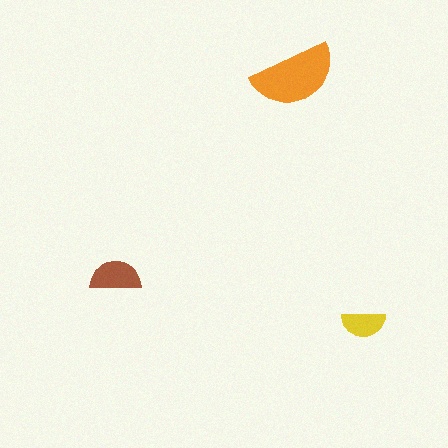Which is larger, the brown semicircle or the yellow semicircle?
The brown one.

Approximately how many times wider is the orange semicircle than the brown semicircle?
About 1.5 times wider.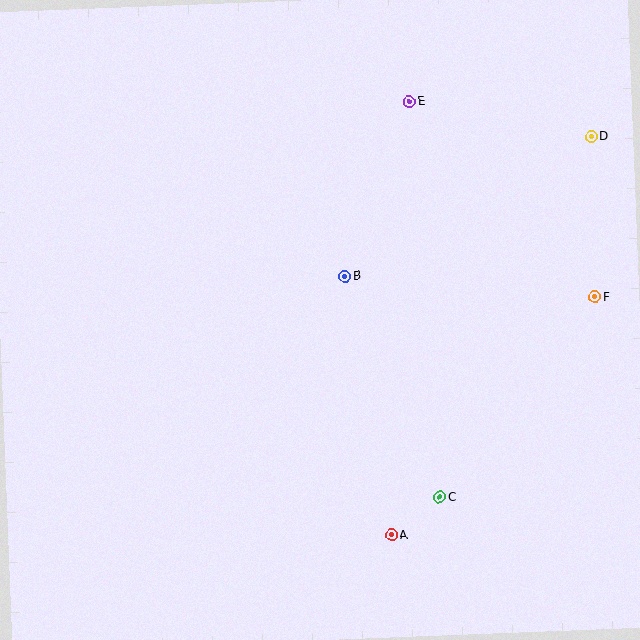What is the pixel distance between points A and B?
The distance between A and B is 263 pixels.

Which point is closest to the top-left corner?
Point E is closest to the top-left corner.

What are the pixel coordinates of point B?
Point B is at (345, 276).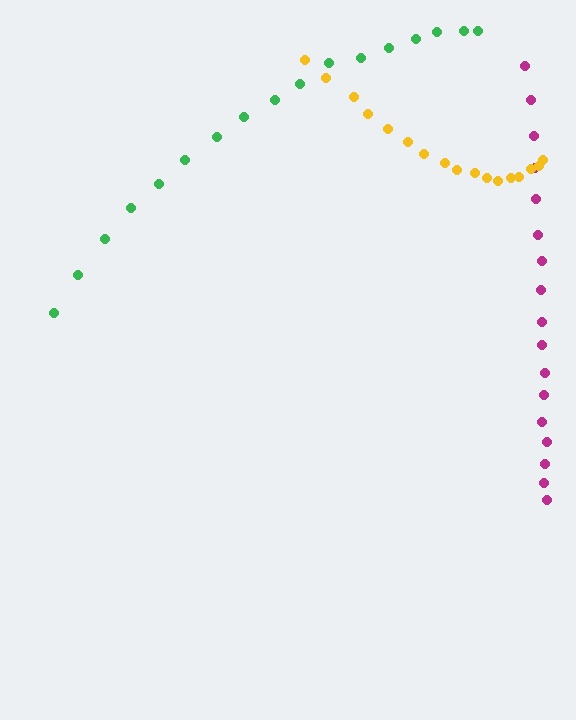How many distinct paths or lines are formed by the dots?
There are 3 distinct paths.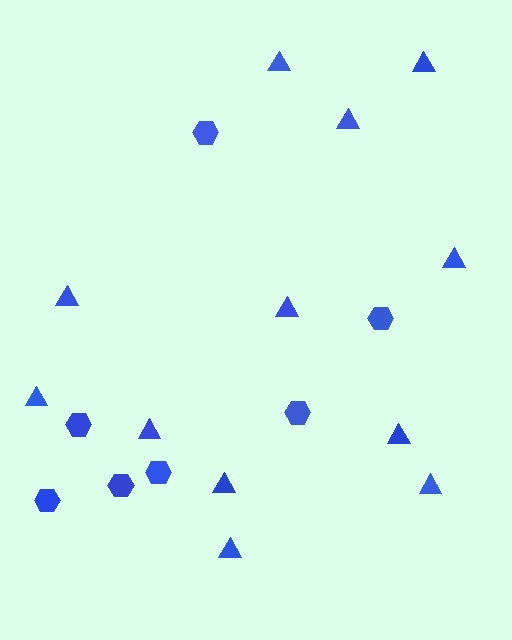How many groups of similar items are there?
There are 2 groups: one group of triangles (12) and one group of hexagons (7).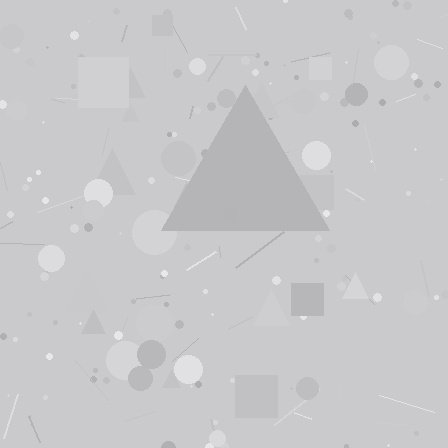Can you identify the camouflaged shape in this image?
The camouflaged shape is a triangle.